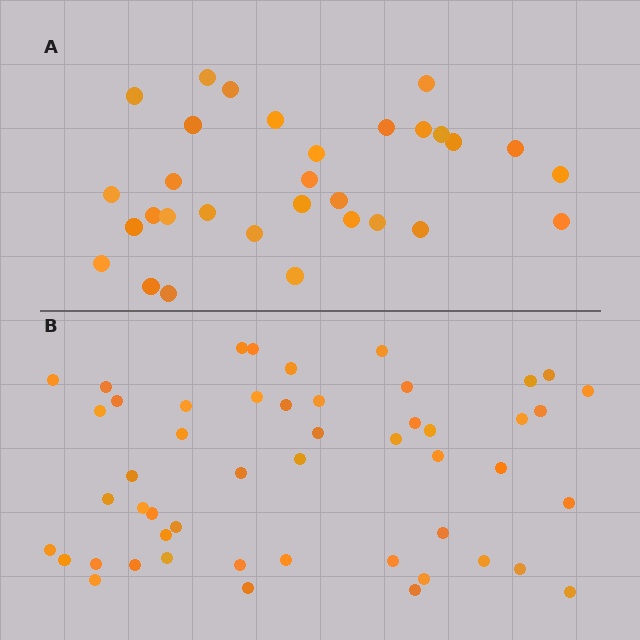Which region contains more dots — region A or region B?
Region B (the bottom region) has more dots.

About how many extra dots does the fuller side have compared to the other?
Region B has approximately 20 more dots than region A.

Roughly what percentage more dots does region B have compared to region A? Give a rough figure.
About 60% more.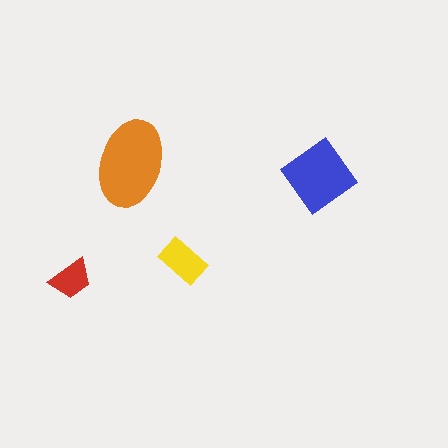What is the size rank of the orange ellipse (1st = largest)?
1st.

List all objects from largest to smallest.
The orange ellipse, the blue diamond, the yellow rectangle, the red trapezoid.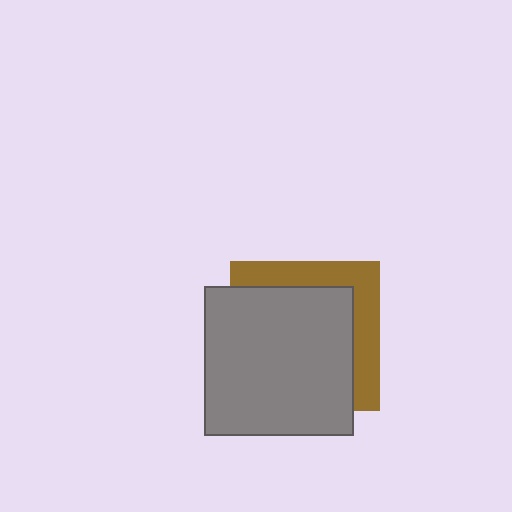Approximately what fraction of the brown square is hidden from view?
Roughly 69% of the brown square is hidden behind the gray square.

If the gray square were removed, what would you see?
You would see the complete brown square.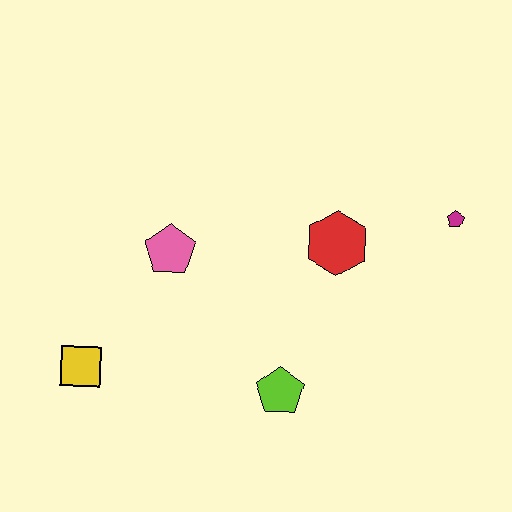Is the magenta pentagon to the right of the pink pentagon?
Yes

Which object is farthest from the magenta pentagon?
The yellow square is farthest from the magenta pentagon.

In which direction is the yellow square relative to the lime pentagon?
The yellow square is to the left of the lime pentagon.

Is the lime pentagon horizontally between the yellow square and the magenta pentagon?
Yes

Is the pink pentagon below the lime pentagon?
No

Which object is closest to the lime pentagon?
The red hexagon is closest to the lime pentagon.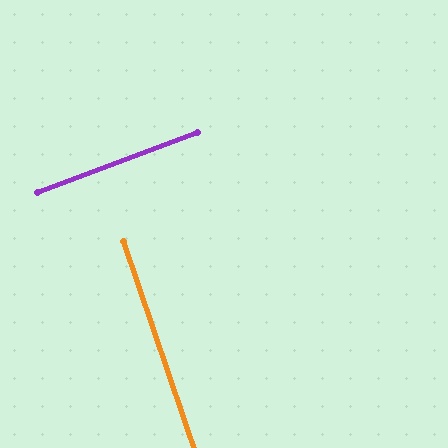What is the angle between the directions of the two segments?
Approximately 88 degrees.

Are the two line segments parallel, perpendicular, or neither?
Perpendicular — they meet at approximately 88°.